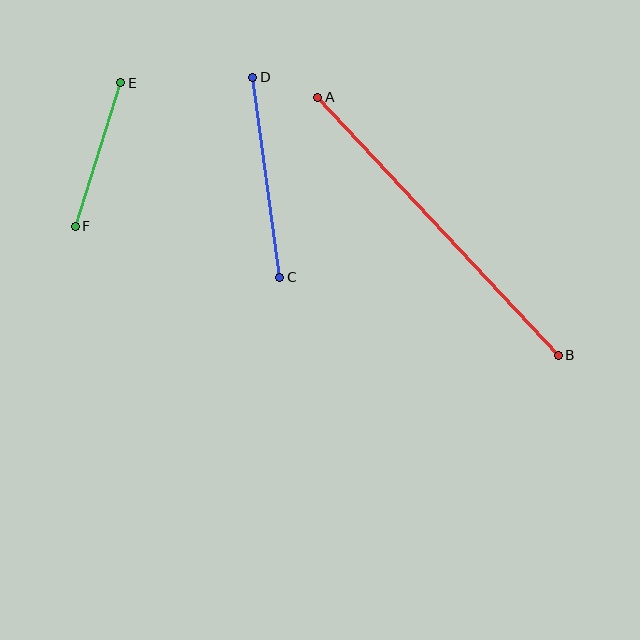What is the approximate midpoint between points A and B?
The midpoint is at approximately (438, 226) pixels.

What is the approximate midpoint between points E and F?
The midpoint is at approximately (98, 154) pixels.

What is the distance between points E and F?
The distance is approximately 151 pixels.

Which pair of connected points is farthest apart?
Points A and B are farthest apart.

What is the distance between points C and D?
The distance is approximately 202 pixels.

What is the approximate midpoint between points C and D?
The midpoint is at approximately (266, 177) pixels.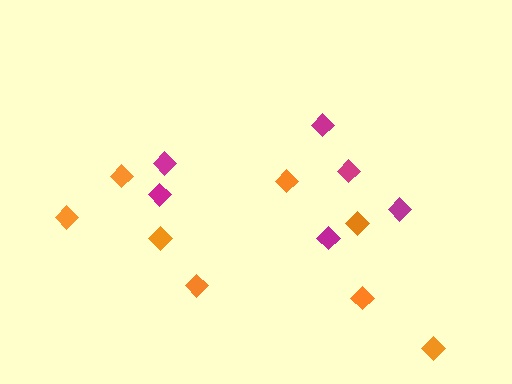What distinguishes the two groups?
There are 2 groups: one group of orange diamonds (8) and one group of magenta diamonds (6).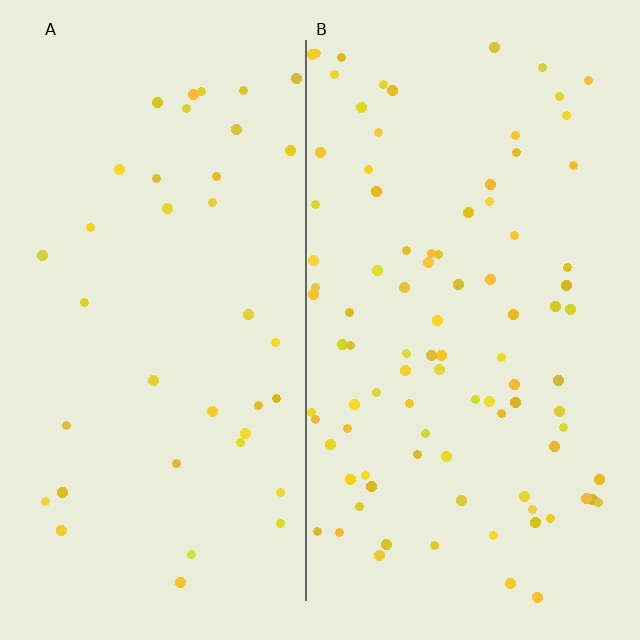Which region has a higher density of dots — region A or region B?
B (the right).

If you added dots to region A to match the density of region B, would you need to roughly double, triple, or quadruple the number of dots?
Approximately double.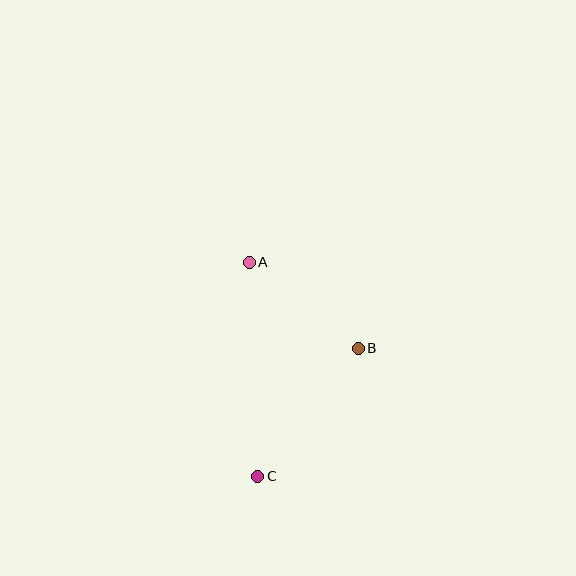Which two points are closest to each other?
Points A and B are closest to each other.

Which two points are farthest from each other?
Points A and C are farthest from each other.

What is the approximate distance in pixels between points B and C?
The distance between B and C is approximately 163 pixels.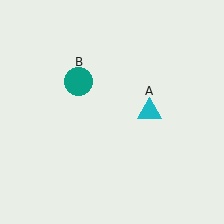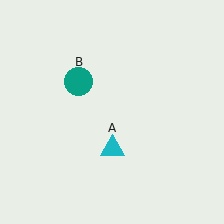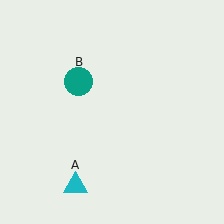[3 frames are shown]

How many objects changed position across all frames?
1 object changed position: cyan triangle (object A).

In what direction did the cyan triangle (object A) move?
The cyan triangle (object A) moved down and to the left.